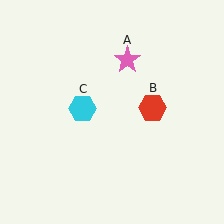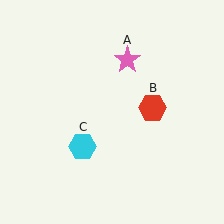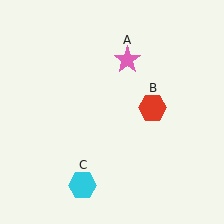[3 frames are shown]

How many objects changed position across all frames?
1 object changed position: cyan hexagon (object C).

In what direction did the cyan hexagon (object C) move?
The cyan hexagon (object C) moved down.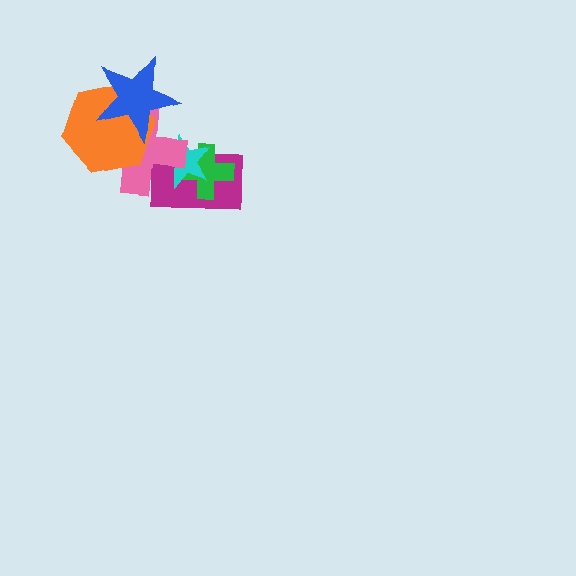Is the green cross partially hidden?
Yes, it is partially covered by another shape.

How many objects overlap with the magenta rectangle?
3 objects overlap with the magenta rectangle.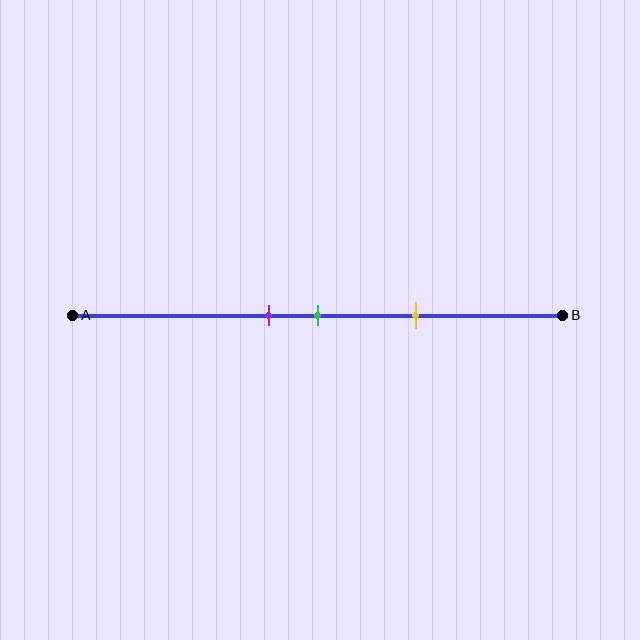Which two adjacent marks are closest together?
The purple and green marks are the closest adjacent pair.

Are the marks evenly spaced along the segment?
Yes, the marks are approximately evenly spaced.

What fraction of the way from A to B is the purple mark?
The purple mark is approximately 40% (0.4) of the way from A to B.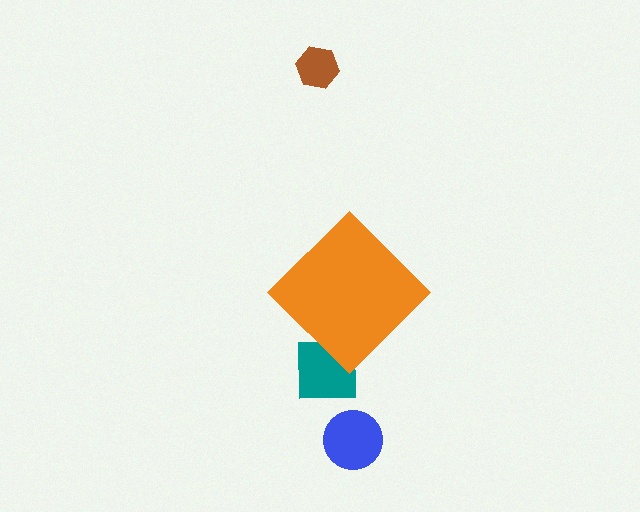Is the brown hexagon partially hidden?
No, the brown hexagon is fully visible.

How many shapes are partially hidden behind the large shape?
1 shape is partially hidden.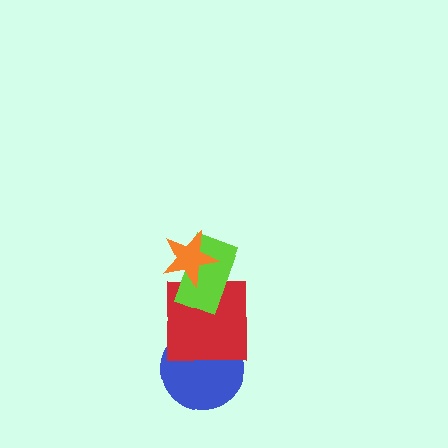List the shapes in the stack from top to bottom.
From top to bottom: the orange star, the lime rectangle, the red square, the blue circle.